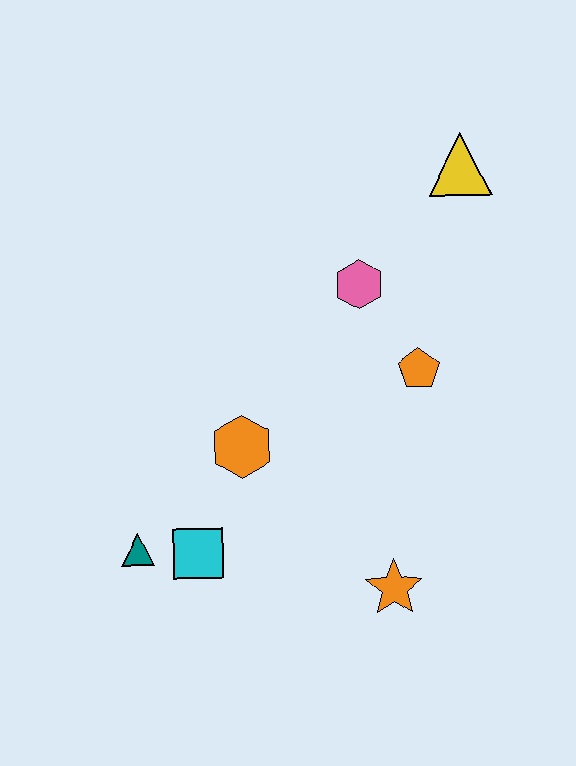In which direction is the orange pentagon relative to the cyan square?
The orange pentagon is to the right of the cyan square.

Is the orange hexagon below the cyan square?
No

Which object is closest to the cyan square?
The teal triangle is closest to the cyan square.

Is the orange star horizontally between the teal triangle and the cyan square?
No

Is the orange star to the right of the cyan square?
Yes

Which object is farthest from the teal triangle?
The yellow triangle is farthest from the teal triangle.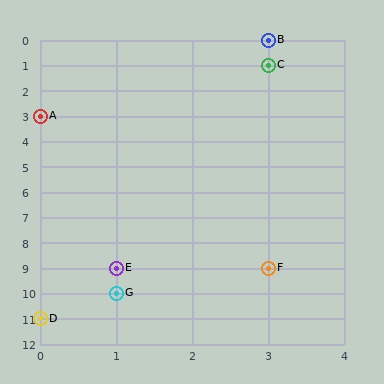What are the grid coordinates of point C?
Point C is at grid coordinates (3, 1).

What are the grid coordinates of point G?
Point G is at grid coordinates (1, 10).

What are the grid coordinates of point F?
Point F is at grid coordinates (3, 9).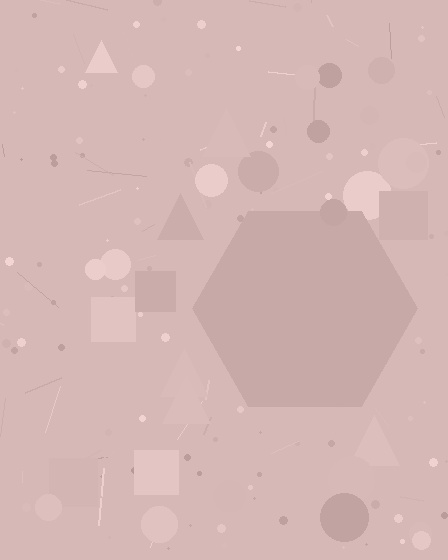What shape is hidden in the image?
A hexagon is hidden in the image.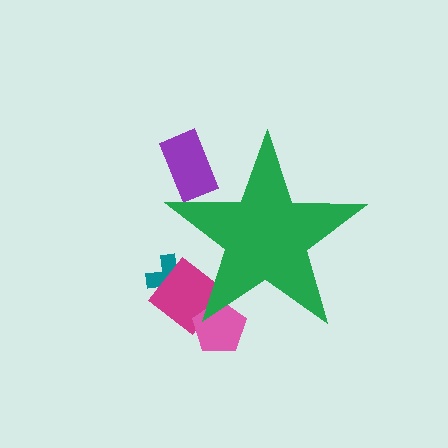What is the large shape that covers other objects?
A green star.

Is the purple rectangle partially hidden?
Yes, the purple rectangle is partially hidden behind the green star.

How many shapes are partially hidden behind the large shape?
4 shapes are partially hidden.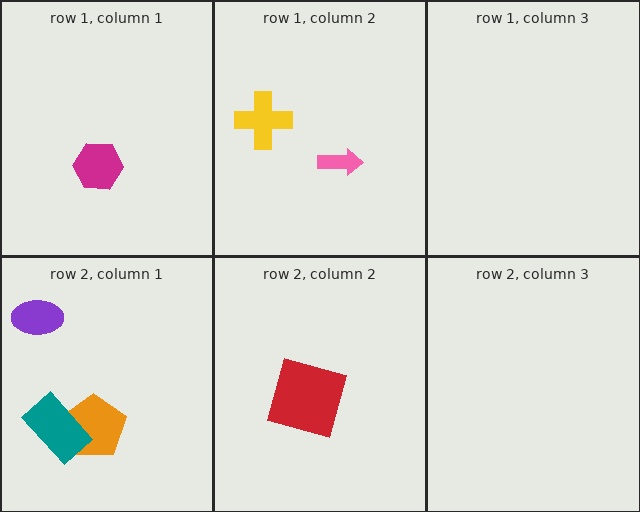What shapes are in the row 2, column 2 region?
The red square.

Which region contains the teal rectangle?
The row 2, column 1 region.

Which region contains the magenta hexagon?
The row 1, column 1 region.